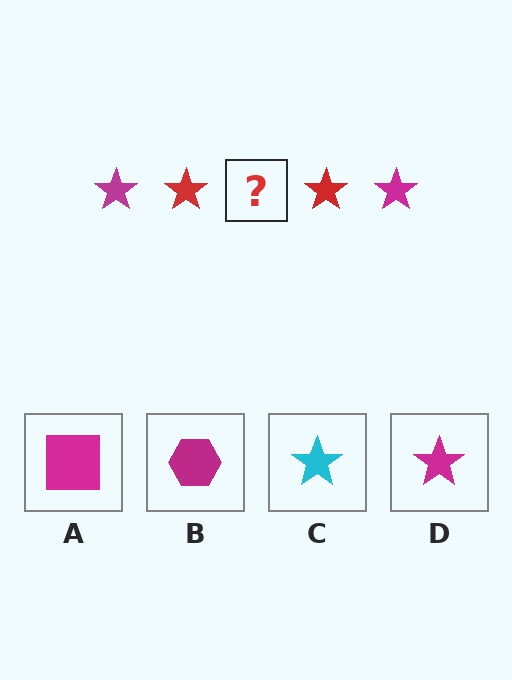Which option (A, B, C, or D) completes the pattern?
D.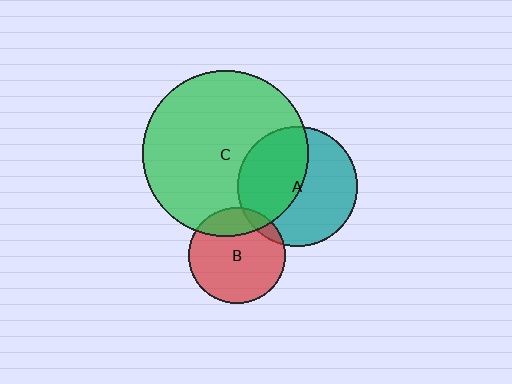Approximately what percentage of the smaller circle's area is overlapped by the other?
Approximately 10%.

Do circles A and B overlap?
Yes.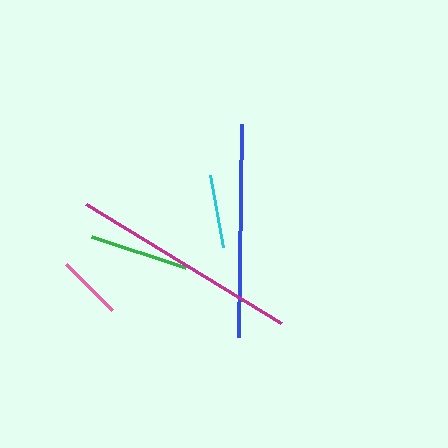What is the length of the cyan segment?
The cyan segment is approximately 73 pixels long.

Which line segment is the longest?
The magenta line is the longest at approximately 229 pixels.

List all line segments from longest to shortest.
From longest to shortest: magenta, blue, green, cyan, pink.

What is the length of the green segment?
The green segment is approximately 99 pixels long.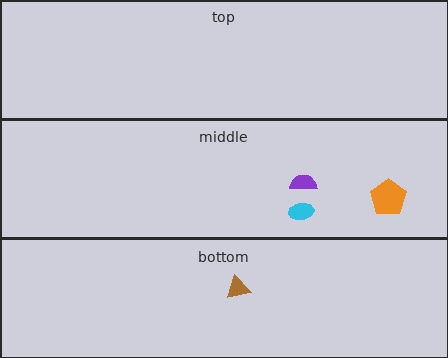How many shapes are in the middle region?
3.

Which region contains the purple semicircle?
The middle region.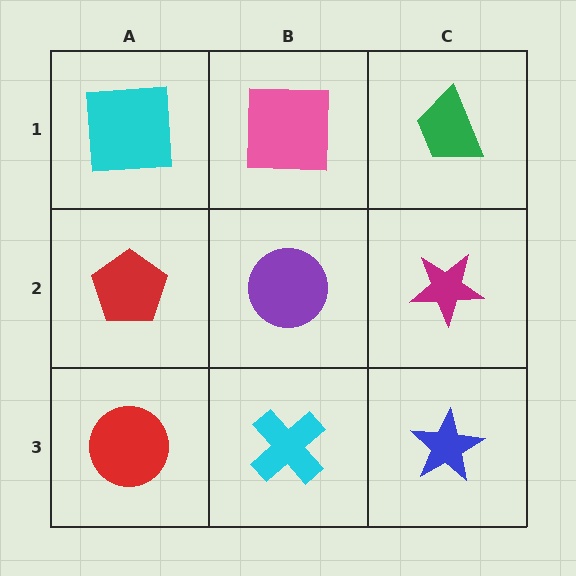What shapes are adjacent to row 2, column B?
A pink square (row 1, column B), a cyan cross (row 3, column B), a red pentagon (row 2, column A), a magenta star (row 2, column C).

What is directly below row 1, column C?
A magenta star.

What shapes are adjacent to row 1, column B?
A purple circle (row 2, column B), a cyan square (row 1, column A), a green trapezoid (row 1, column C).